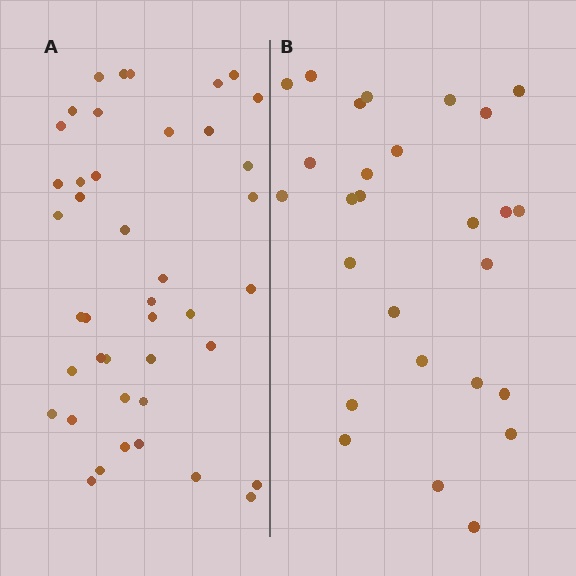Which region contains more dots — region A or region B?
Region A (the left region) has more dots.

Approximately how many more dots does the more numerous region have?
Region A has approximately 15 more dots than region B.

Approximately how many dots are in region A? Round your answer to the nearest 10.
About 40 dots. (The exact count is 42, which rounds to 40.)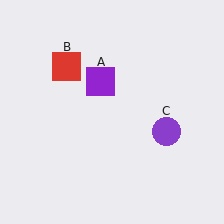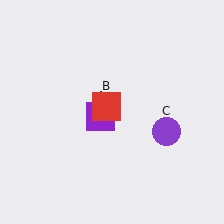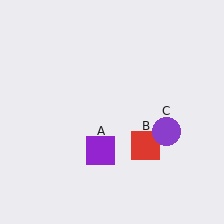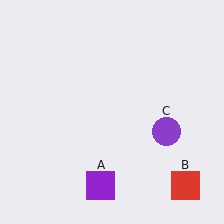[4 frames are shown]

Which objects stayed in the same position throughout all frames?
Purple circle (object C) remained stationary.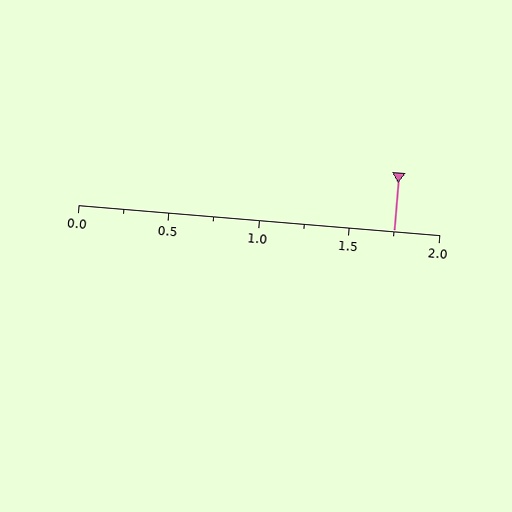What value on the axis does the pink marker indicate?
The marker indicates approximately 1.75.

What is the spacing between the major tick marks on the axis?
The major ticks are spaced 0.5 apart.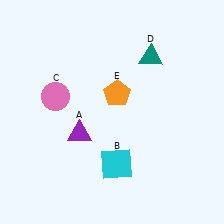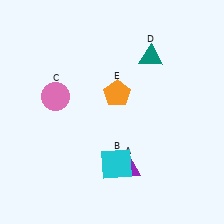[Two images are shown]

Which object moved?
The purple triangle (A) moved right.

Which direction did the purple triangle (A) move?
The purple triangle (A) moved right.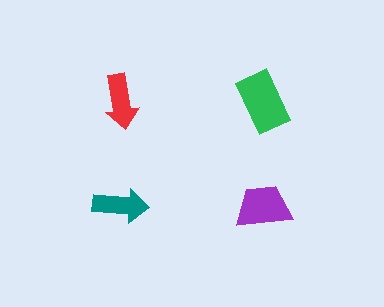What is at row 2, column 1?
A teal arrow.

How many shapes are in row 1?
2 shapes.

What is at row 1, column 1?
A red arrow.